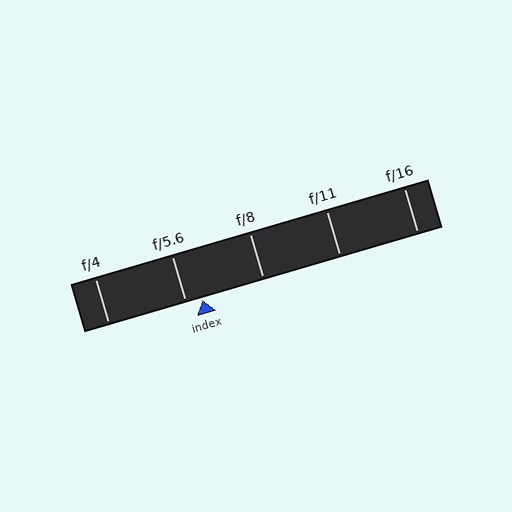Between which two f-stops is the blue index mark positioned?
The index mark is between f/5.6 and f/8.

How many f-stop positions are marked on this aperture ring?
There are 5 f-stop positions marked.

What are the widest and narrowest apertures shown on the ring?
The widest aperture shown is f/4 and the narrowest is f/16.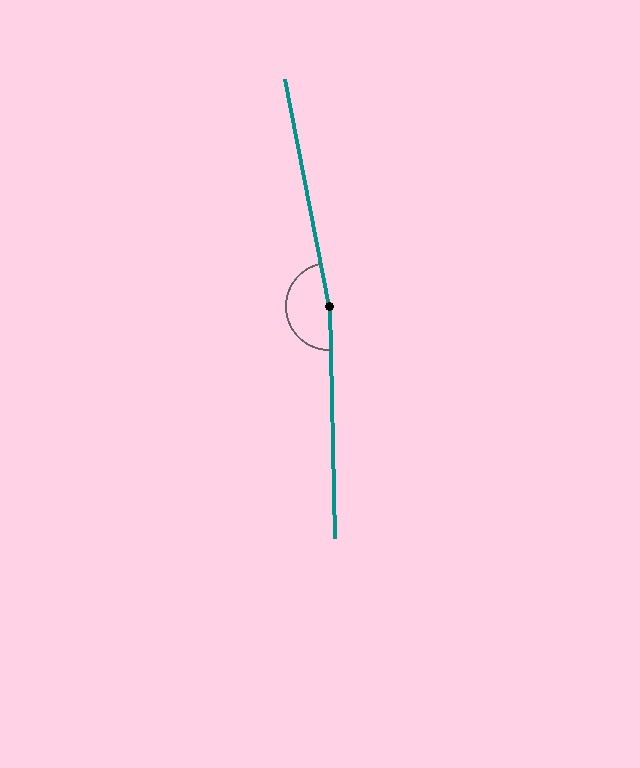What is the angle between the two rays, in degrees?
Approximately 170 degrees.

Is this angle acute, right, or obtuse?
It is obtuse.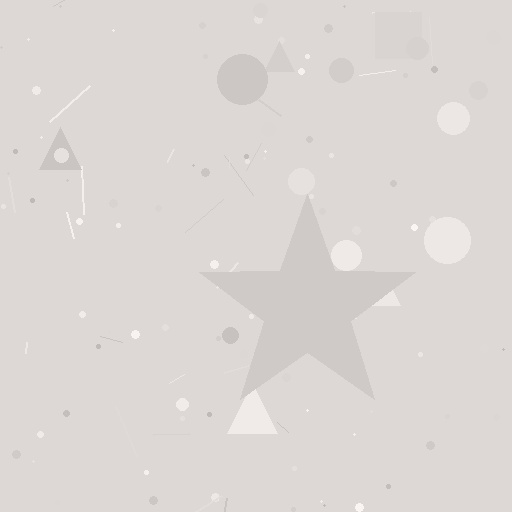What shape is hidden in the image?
A star is hidden in the image.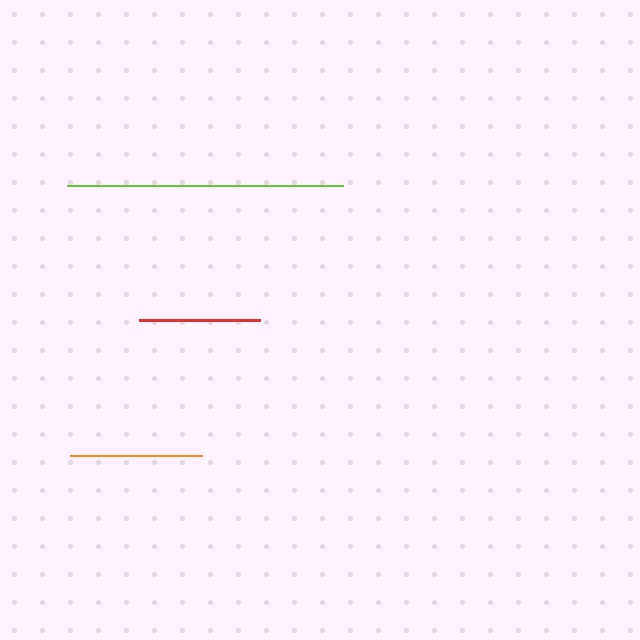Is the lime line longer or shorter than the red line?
The lime line is longer than the red line.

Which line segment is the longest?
The lime line is the longest at approximately 276 pixels.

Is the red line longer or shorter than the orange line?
The orange line is longer than the red line.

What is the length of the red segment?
The red segment is approximately 121 pixels long.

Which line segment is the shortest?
The red line is the shortest at approximately 121 pixels.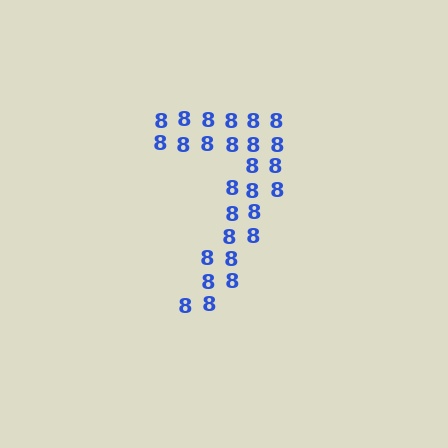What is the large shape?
The large shape is the digit 7.